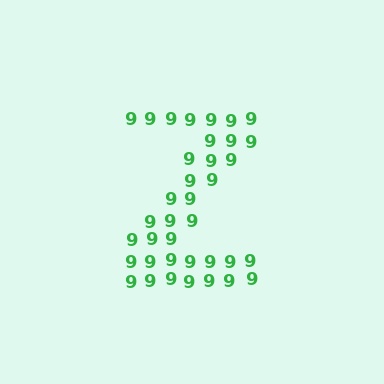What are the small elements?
The small elements are digit 9's.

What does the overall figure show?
The overall figure shows the letter Z.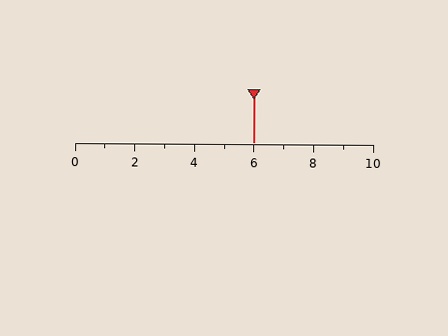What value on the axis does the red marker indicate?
The marker indicates approximately 6.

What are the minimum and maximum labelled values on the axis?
The axis runs from 0 to 10.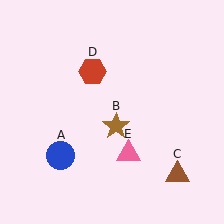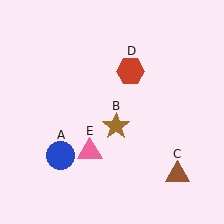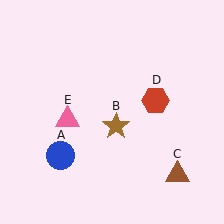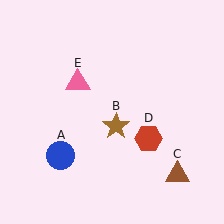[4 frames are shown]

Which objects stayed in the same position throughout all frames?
Blue circle (object A) and brown star (object B) and brown triangle (object C) remained stationary.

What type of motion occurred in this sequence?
The red hexagon (object D), pink triangle (object E) rotated clockwise around the center of the scene.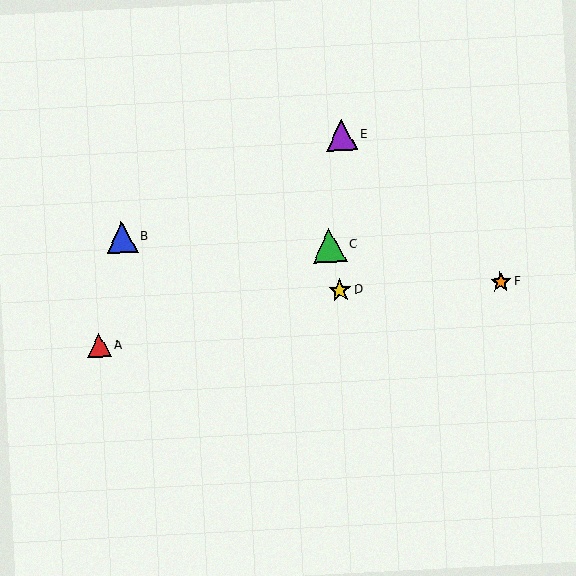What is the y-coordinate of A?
Object A is at y≈345.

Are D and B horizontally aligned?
No, D is at y≈290 and B is at y≈237.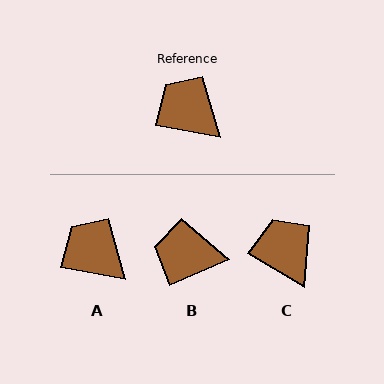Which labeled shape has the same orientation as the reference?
A.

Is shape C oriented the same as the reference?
No, it is off by about 22 degrees.